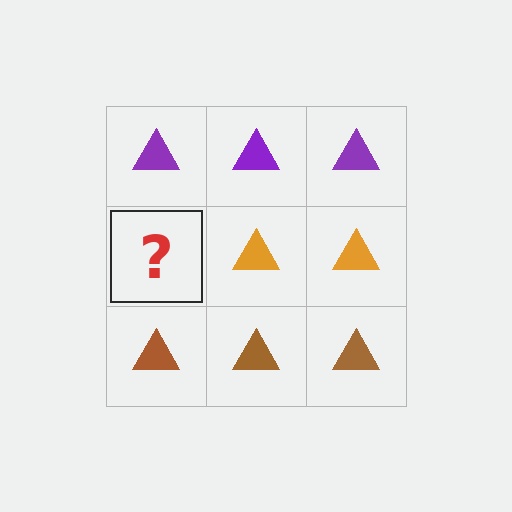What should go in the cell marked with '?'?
The missing cell should contain an orange triangle.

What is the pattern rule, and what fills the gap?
The rule is that each row has a consistent color. The gap should be filled with an orange triangle.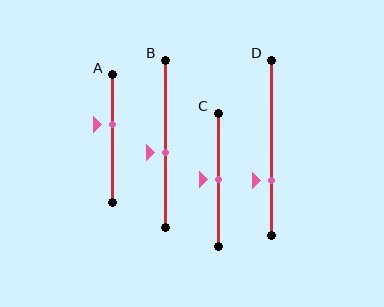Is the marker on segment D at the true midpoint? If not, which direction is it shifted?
No, the marker on segment D is shifted downward by about 18% of the segment length.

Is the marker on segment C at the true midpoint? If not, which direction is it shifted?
Yes, the marker on segment C is at the true midpoint.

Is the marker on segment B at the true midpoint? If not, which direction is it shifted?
No, the marker on segment B is shifted downward by about 5% of the segment length.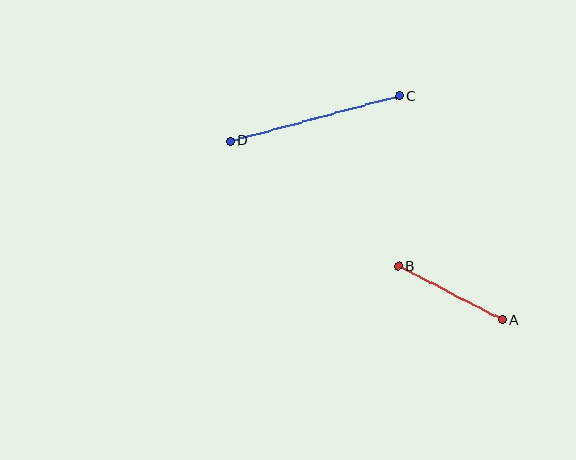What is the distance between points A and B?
The distance is approximately 117 pixels.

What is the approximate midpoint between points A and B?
The midpoint is at approximately (450, 293) pixels.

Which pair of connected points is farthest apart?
Points C and D are farthest apart.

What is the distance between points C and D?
The distance is approximately 174 pixels.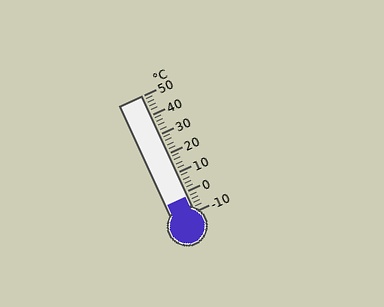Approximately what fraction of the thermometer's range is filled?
The thermometer is filled to approximately 15% of its range.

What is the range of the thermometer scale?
The thermometer scale ranges from -10°C to 50°C.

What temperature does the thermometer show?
The thermometer shows approximately -2°C.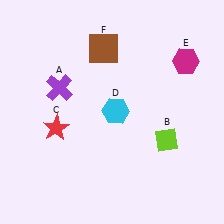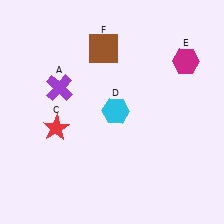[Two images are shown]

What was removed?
The lime diamond (B) was removed in Image 2.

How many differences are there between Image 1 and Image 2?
There is 1 difference between the two images.